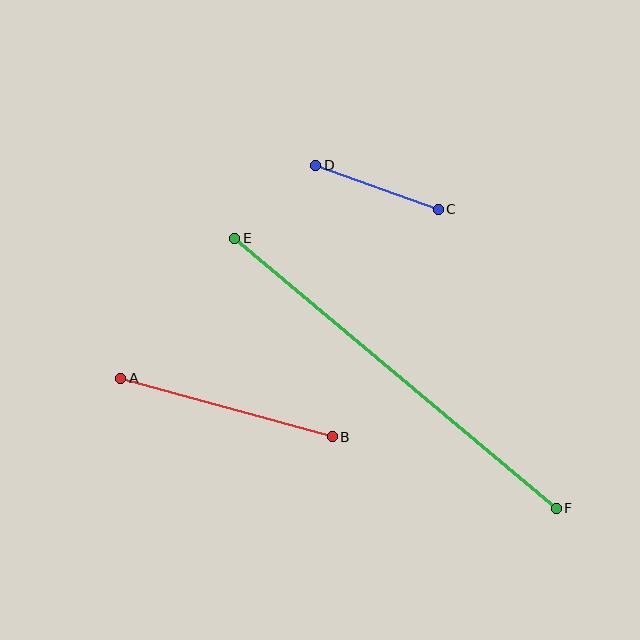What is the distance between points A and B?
The distance is approximately 219 pixels.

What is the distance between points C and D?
The distance is approximately 130 pixels.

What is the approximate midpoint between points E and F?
The midpoint is at approximately (395, 373) pixels.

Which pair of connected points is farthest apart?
Points E and F are farthest apart.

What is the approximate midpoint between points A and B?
The midpoint is at approximately (227, 408) pixels.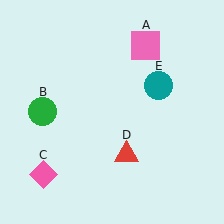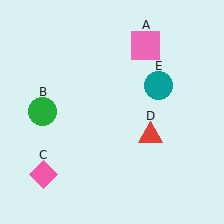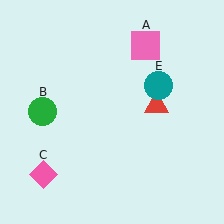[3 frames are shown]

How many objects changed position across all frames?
1 object changed position: red triangle (object D).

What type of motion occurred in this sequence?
The red triangle (object D) rotated counterclockwise around the center of the scene.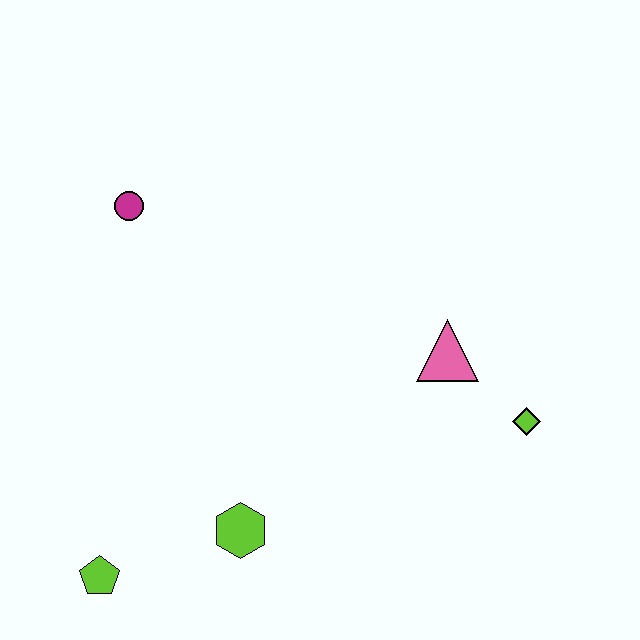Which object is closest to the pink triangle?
The lime diamond is closest to the pink triangle.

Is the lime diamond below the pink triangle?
Yes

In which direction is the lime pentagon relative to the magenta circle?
The lime pentagon is below the magenta circle.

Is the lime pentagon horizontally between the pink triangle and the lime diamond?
No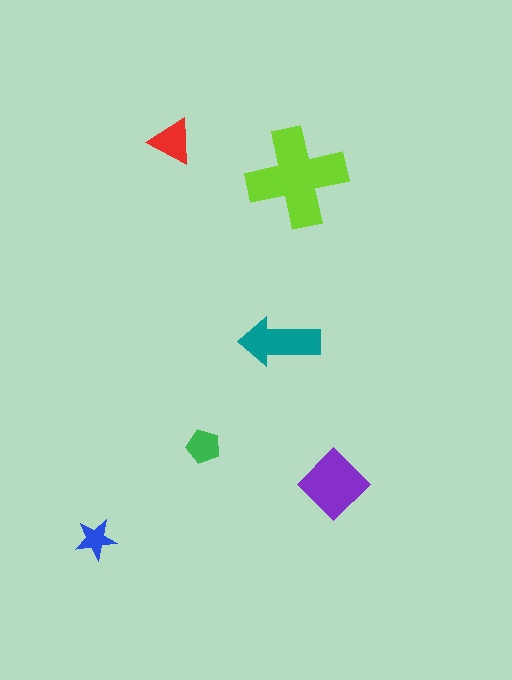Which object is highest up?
The red triangle is topmost.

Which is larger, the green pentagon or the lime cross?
The lime cross.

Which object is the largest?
The lime cross.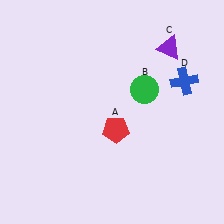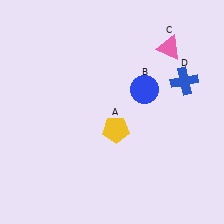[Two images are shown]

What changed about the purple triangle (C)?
In Image 1, C is purple. In Image 2, it changed to pink.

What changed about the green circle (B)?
In Image 1, B is green. In Image 2, it changed to blue.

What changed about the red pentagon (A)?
In Image 1, A is red. In Image 2, it changed to yellow.